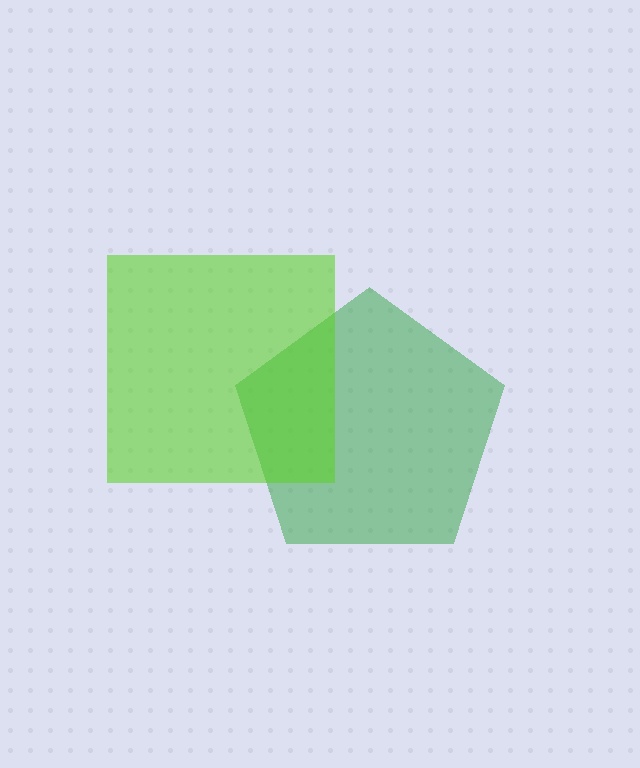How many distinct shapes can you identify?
There are 2 distinct shapes: a green pentagon, a lime square.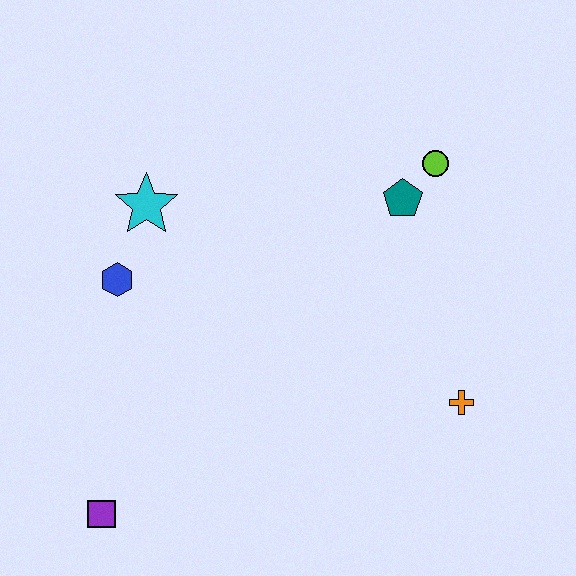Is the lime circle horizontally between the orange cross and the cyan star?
Yes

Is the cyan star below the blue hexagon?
No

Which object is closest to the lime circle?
The teal pentagon is closest to the lime circle.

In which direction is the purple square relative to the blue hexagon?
The purple square is below the blue hexagon.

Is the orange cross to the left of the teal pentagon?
No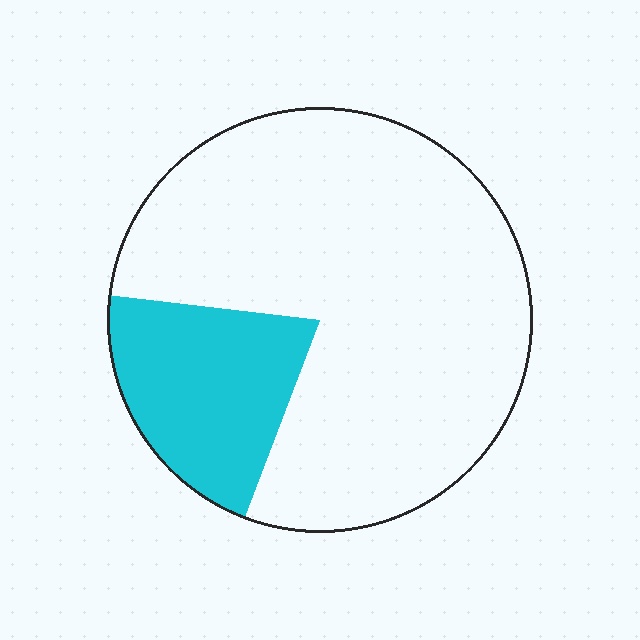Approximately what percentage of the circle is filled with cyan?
Approximately 20%.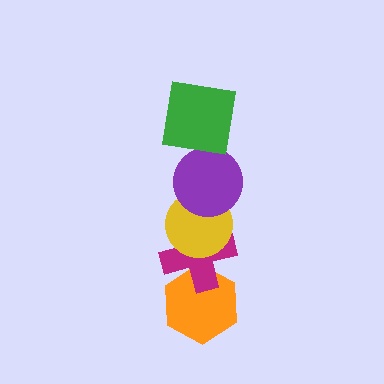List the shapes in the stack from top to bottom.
From top to bottom: the green square, the purple circle, the yellow circle, the magenta cross, the orange hexagon.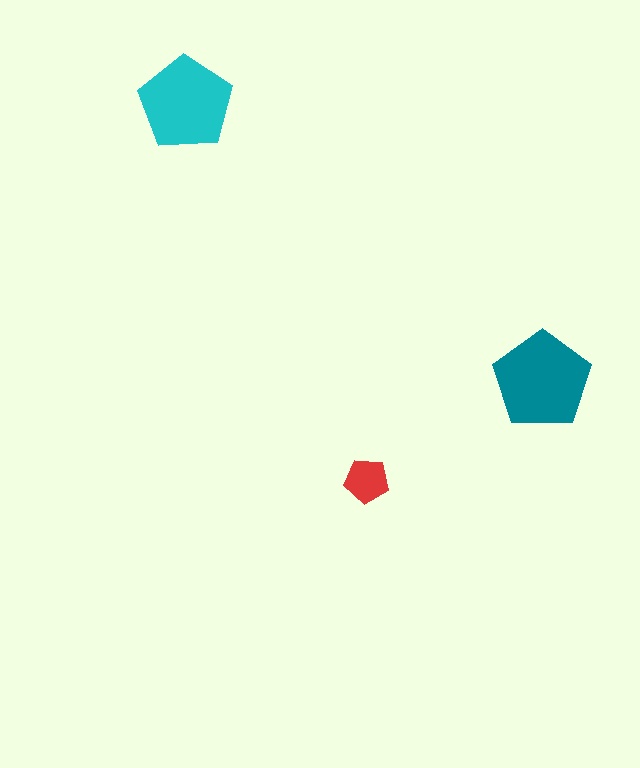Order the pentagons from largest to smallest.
the teal one, the cyan one, the red one.